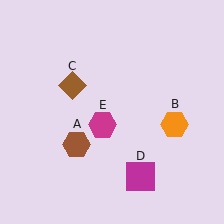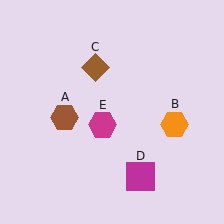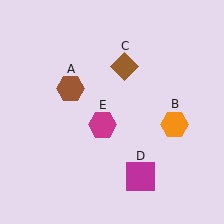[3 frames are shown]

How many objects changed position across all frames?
2 objects changed position: brown hexagon (object A), brown diamond (object C).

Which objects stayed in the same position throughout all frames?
Orange hexagon (object B) and magenta square (object D) and magenta hexagon (object E) remained stationary.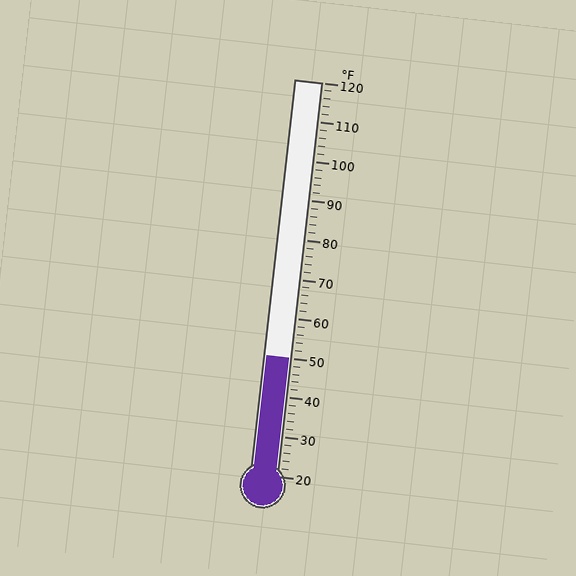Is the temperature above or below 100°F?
The temperature is below 100°F.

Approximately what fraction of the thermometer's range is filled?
The thermometer is filled to approximately 30% of its range.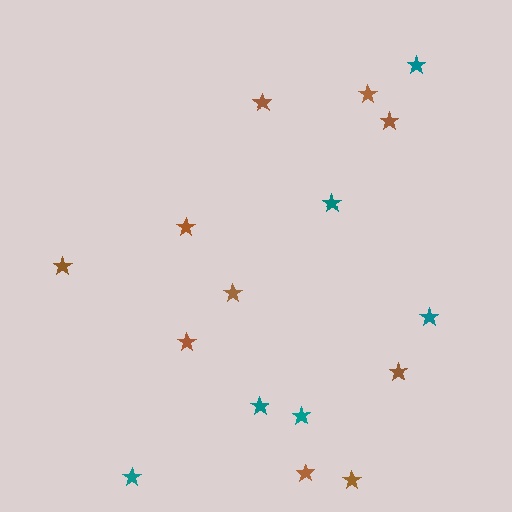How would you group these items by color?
There are 2 groups: one group of teal stars (6) and one group of brown stars (10).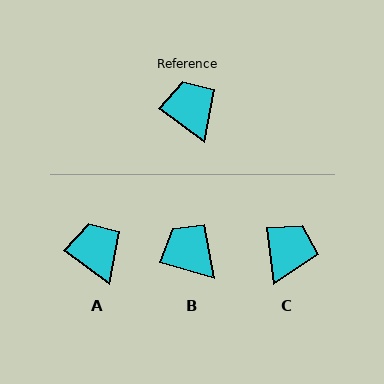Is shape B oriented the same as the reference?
No, it is off by about 21 degrees.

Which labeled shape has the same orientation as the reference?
A.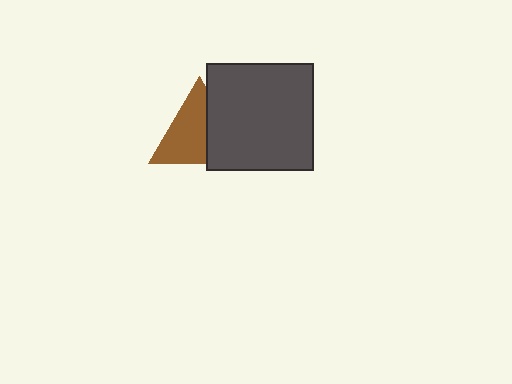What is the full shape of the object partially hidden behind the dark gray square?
The partially hidden object is a brown triangle.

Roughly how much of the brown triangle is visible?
About half of it is visible (roughly 62%).